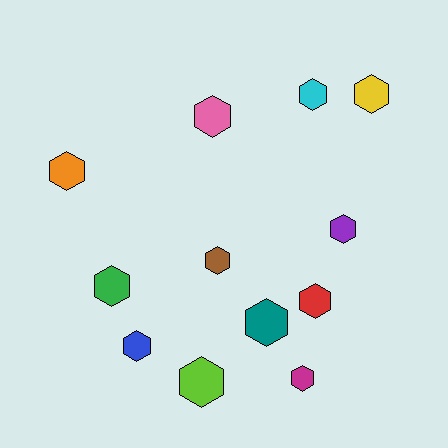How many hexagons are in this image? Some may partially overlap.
There are 12 hexagons.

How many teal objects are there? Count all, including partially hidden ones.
There is 1 teal object.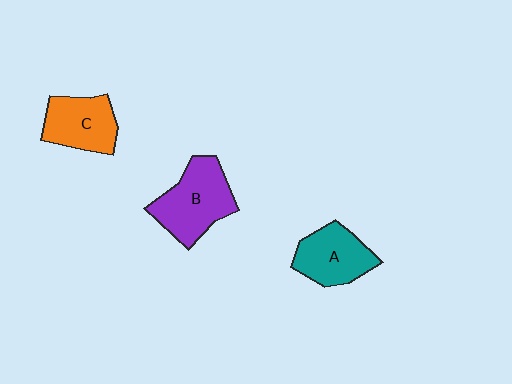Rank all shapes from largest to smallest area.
From largest to smallest: B (purple), A (teal), C (orange).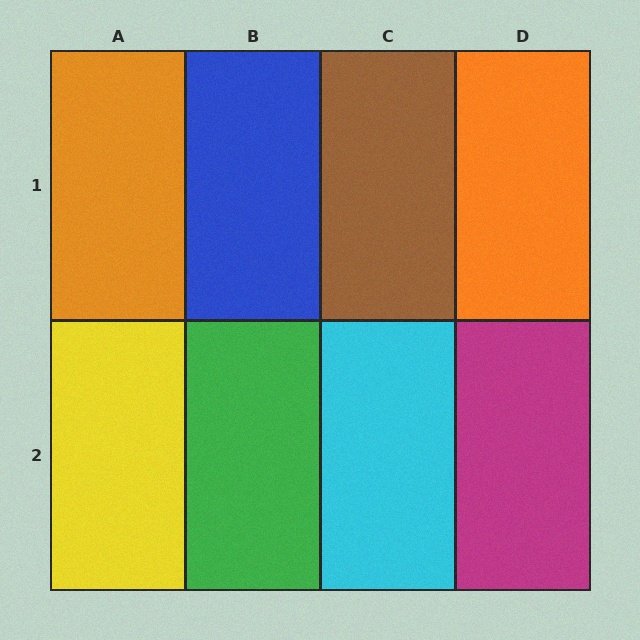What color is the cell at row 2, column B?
Green.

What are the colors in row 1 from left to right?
Orange, blue, brown, orange.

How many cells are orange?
2 cells are orange.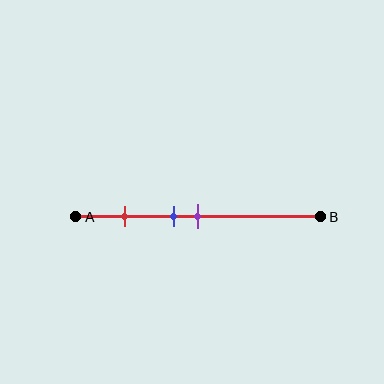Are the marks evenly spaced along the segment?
No, the marks are not evenly spaced.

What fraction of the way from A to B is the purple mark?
The purple mark is approximately 50% (0.5) of the way from A to B.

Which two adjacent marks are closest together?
The blue and purple marks are the closest adjacent pair.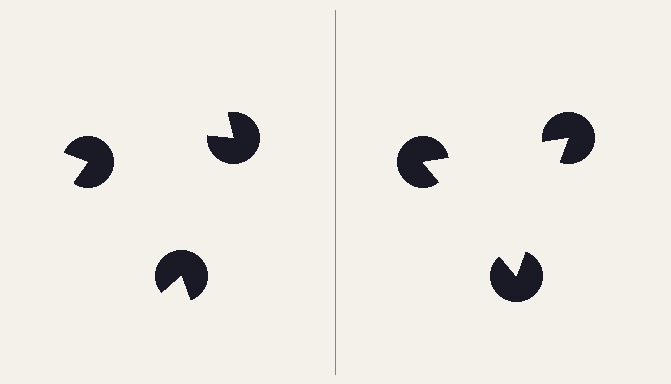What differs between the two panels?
The pac-man discs are positioned identically on both sides; only the wedge orientations differ. On the right they align to a triangle; on the left they are misaligned.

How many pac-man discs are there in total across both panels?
6 — 3 on each side.